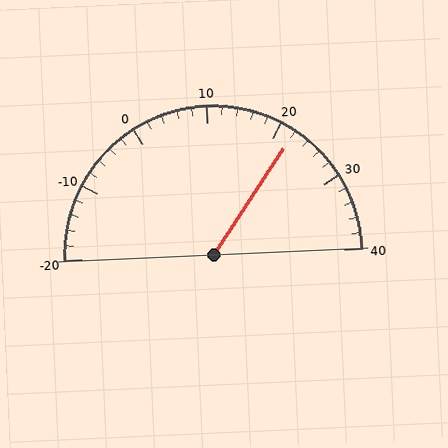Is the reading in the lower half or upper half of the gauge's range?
The reading is in the upper half of the range (-20 to 40).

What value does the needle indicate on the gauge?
The needle indicates approximately 22.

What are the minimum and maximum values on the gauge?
The gauge ranges from -20 to 40.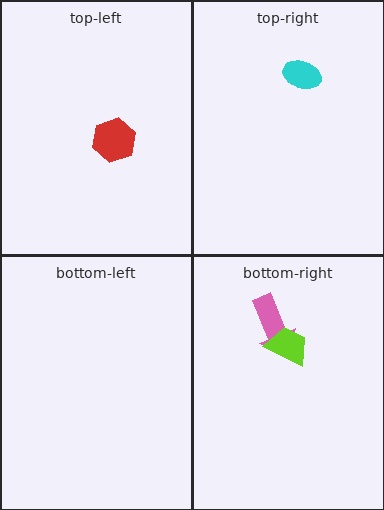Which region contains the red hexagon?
The top-left region.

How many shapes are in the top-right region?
1.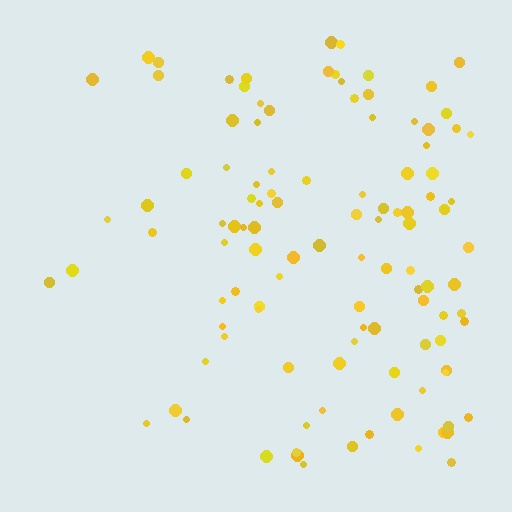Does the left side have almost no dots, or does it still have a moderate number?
Still a moderate number, just noticeably fewer than the right.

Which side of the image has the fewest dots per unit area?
The left.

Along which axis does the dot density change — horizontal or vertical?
Horizontal.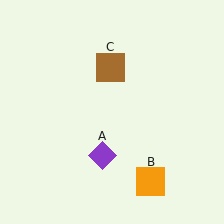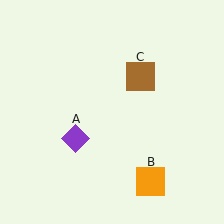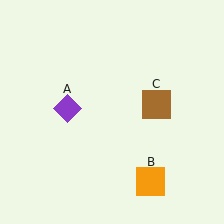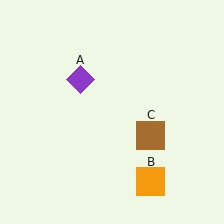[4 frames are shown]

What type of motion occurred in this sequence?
The purple diamond (object A), brown square (object C) rotated clockwise around the center of the scene.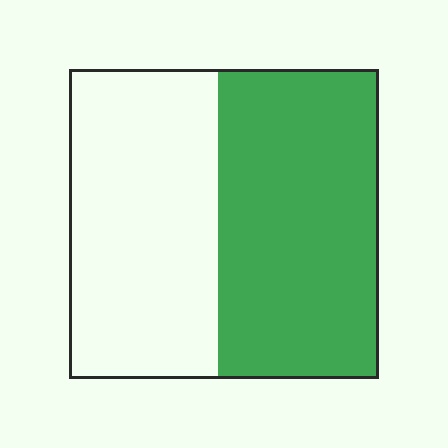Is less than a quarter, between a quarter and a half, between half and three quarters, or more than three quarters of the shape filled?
Between half and three quarters.